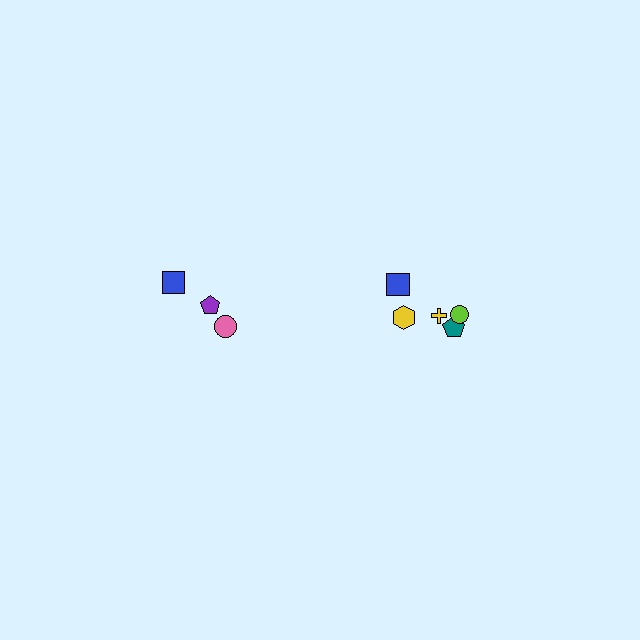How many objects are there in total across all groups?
There are 8 objects.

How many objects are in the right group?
There are 5 objects.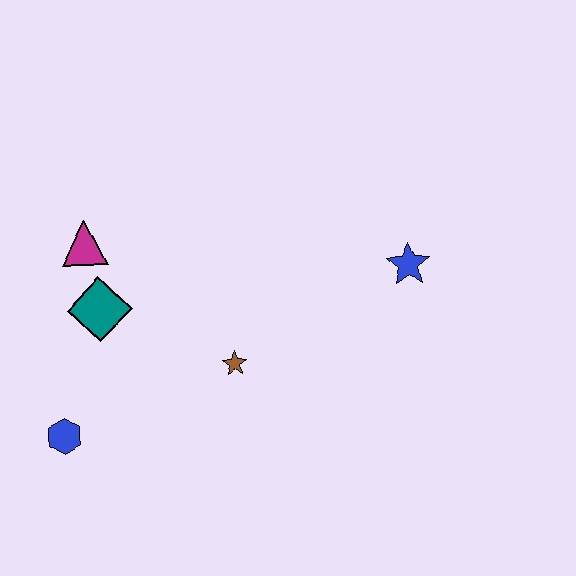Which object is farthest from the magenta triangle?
The blue star is farthest from the magenta triangle.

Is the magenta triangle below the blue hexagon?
No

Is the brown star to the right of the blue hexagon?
Yes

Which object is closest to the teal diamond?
The magenta triangle is closest to the teal diamond.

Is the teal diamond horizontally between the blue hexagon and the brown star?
Yes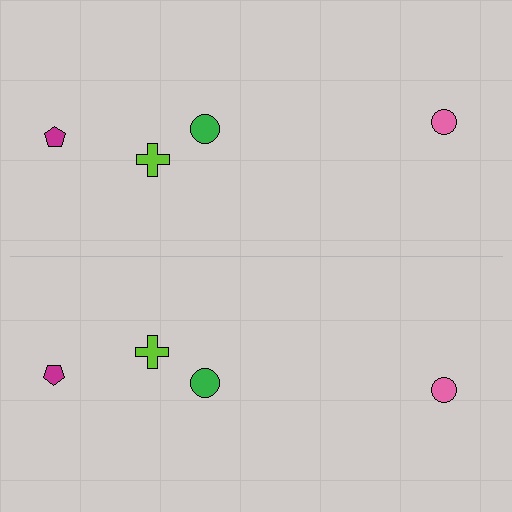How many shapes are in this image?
There are 8 shapes in this image.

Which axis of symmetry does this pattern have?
The pattern has a horizontal axis of symmetry running through the center of the image.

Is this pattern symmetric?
Yes, this pattern has bilateral (reflection) symmetry.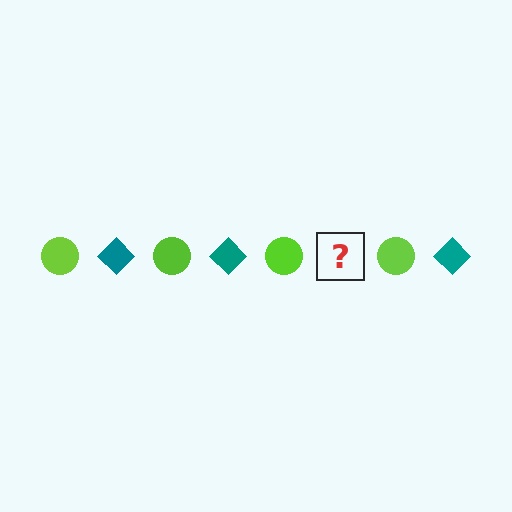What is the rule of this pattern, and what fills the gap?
The rule is that the pattern alternates between lime circle and teal diamond. The gap should be filled with a teal diamond.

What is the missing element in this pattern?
The missing element is a teal diamond.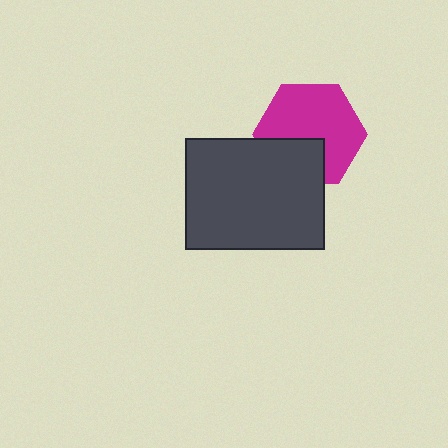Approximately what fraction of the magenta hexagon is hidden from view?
Roughly 31% of the magenta hexagon is hidden behind the dark gray rectangle.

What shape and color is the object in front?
The object in front is a dark gray rectangle.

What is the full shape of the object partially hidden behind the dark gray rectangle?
The partially hidden object is a magenta hexagon.